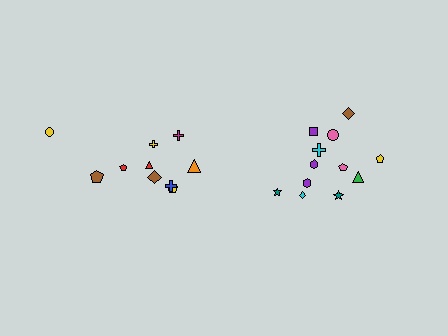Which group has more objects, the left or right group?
The right group.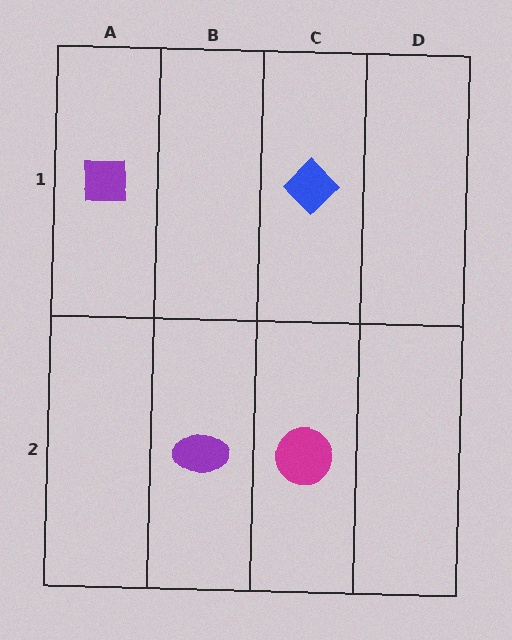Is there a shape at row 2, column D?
No, that cell is empty.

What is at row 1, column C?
A blue diamond.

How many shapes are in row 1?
2 shapes.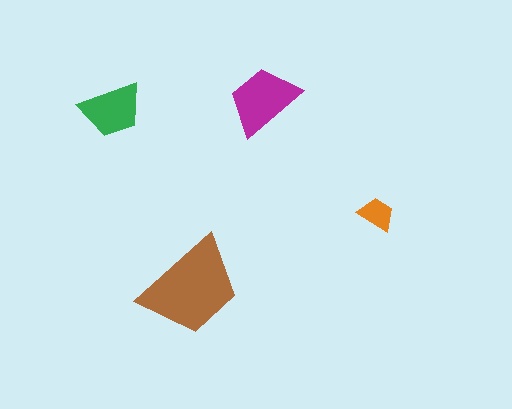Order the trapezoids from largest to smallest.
the brown one, the magenta one, the green one, the orange one.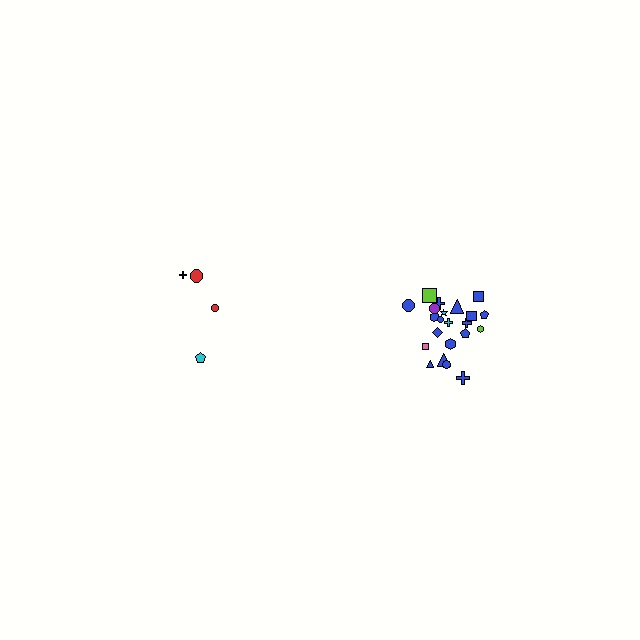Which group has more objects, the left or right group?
The right group.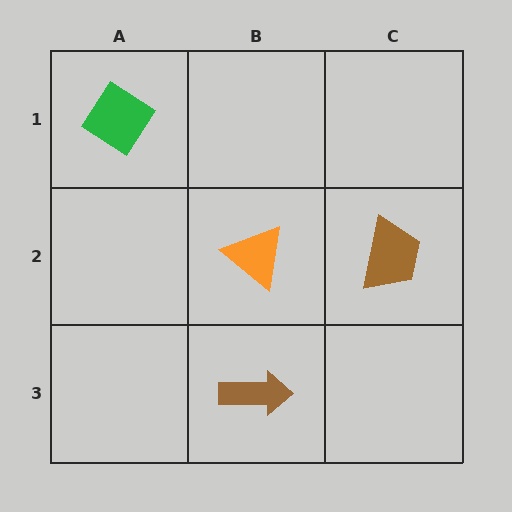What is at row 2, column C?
A brown trapezoid.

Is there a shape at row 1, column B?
No, that cell is empty.